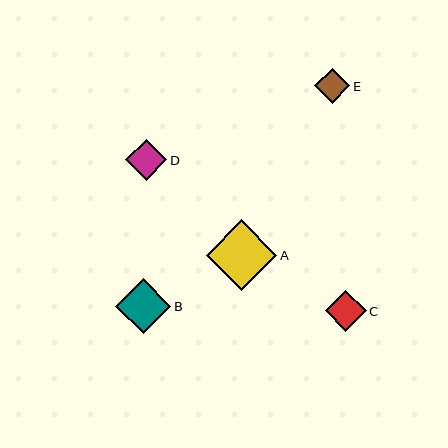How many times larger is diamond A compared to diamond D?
Diamond A is approximately 1.7 times the size of diamond D.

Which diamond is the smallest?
Diamond E is the smallest with a size of approximately 35 pixels.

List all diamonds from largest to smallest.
From largest to smallest: A, B, D, C, E.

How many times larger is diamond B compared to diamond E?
Diamond B is approximately 1.6 times the size of diamond E.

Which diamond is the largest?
Diamond A is the largest with a size of approximately 71 pixels.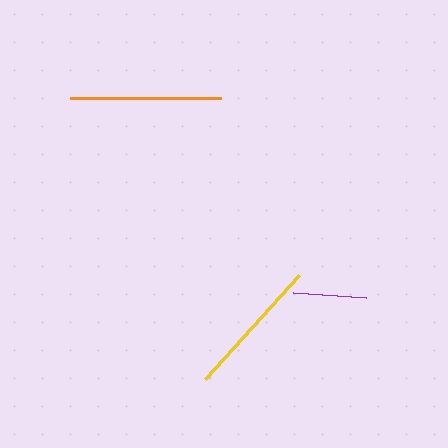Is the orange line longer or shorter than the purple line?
The orange line is longer than the purple line.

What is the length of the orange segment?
The orange segment is approximately 152 pixels long.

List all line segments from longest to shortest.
From longest to shortest: orange, yellow, purple.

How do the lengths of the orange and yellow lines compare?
The orange and yellow lines are approximately the same length.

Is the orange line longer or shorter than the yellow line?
The orange line is longer than the yellow line.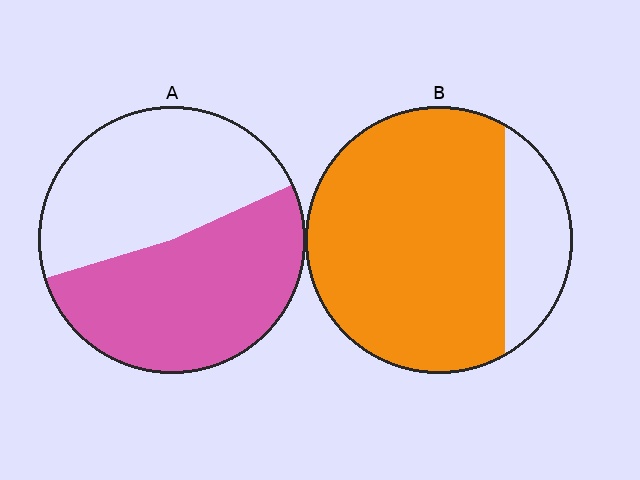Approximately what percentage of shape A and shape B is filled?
A is approximately 50% and B is approximately 80%.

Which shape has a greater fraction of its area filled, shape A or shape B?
Shape B.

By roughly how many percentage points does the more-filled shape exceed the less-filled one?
By roughly 30 percentage points (B over A).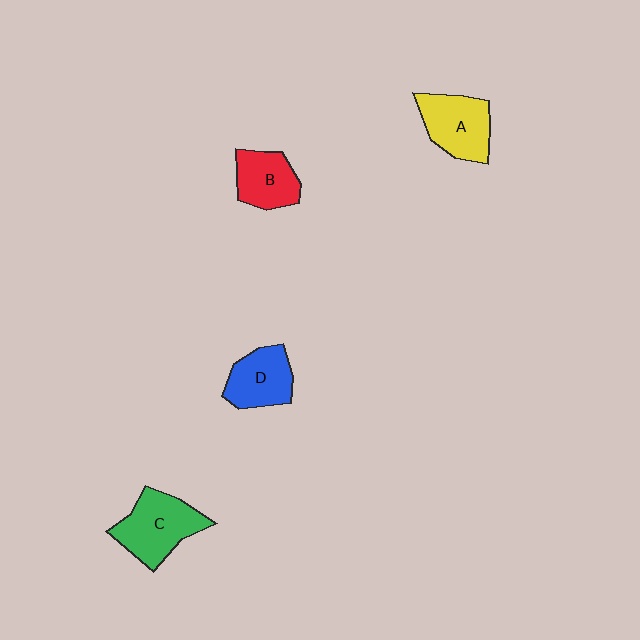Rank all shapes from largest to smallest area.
From largest to smallest: C (green), A (yellow), D (blue), B (red).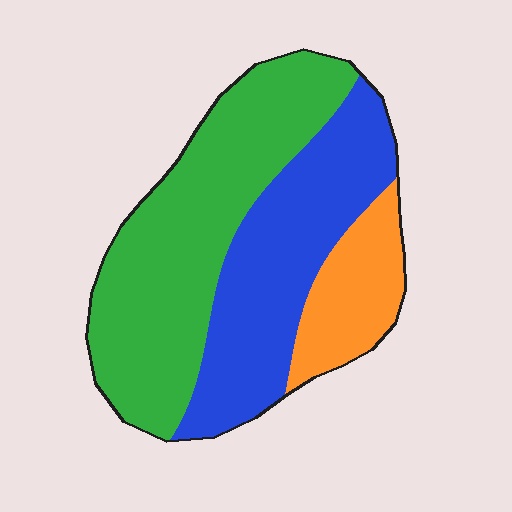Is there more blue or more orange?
Blue.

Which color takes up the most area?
Green, at roughly 50%.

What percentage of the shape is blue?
Blue takes up about three eighths (3/8) of the shape.